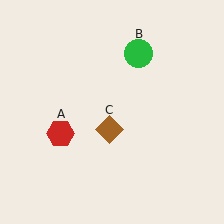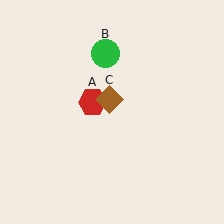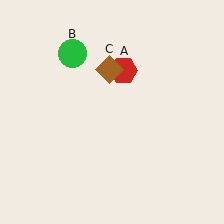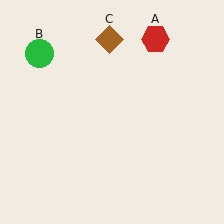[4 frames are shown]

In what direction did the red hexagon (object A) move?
The red hexagon (object A) moved up and to the right.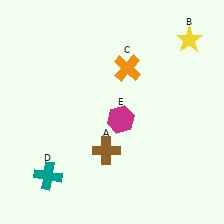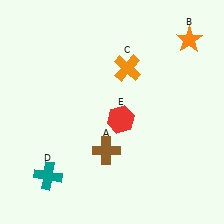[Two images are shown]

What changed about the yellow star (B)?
In Image 1, B is yellow. In Image 2, it changed to orange.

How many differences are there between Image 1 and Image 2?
There are 2 differences between the two images.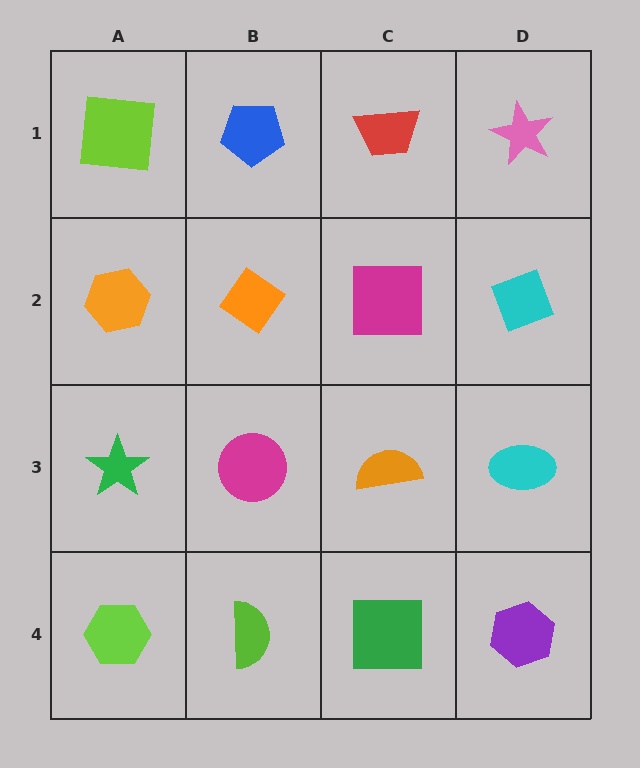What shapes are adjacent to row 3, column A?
An orange hexagon (row 2, column A), a lime hexagon (row 4, column A), a magenta circle (row 3, column B).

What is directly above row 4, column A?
A green star.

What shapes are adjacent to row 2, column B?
A blue pentagon (row 1, column B), a magenta circle (row 3, column B), an orange hexagon (row 2, column A), a magenta square (row 2, column C).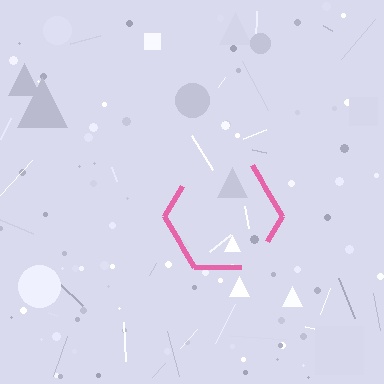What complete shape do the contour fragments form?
The contour fragments form a hexagon.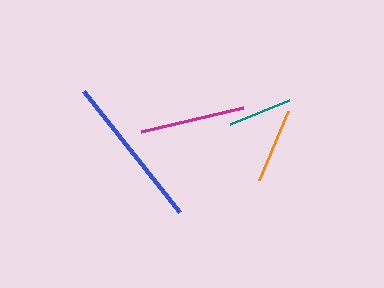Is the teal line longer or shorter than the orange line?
The orange line is longer than the teal line.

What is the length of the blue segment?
The blue segment is approximately 155 pixels long.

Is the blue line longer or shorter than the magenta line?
The blue line is longer than the magenta line.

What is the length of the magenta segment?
The magenta segment is approximately 105 pixels long.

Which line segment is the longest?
The blue line is the longest at approximately 155 pixels.